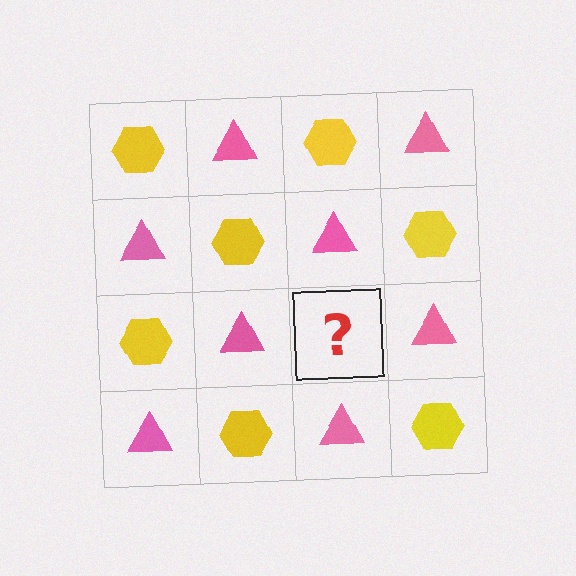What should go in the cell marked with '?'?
The missing cell should contain a yellow hexagon.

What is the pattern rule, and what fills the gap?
The rule is that it alternates yellow hexagon and pink triangle in a checkerboard pattern. The gap should be filled with a yellow hexagon.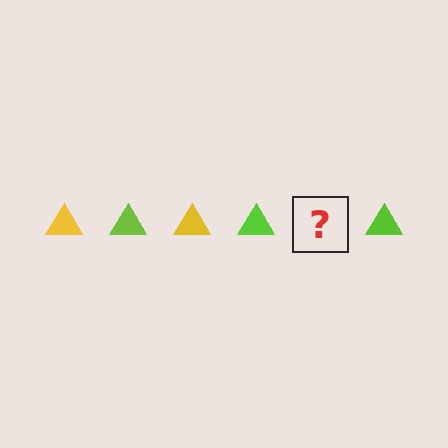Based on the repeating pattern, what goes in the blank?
The blank should be a yellow triangle.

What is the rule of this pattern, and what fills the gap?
The rule is that the pattern cycles through yellow, lime triangles. The gap should be filled with a yellow triangle.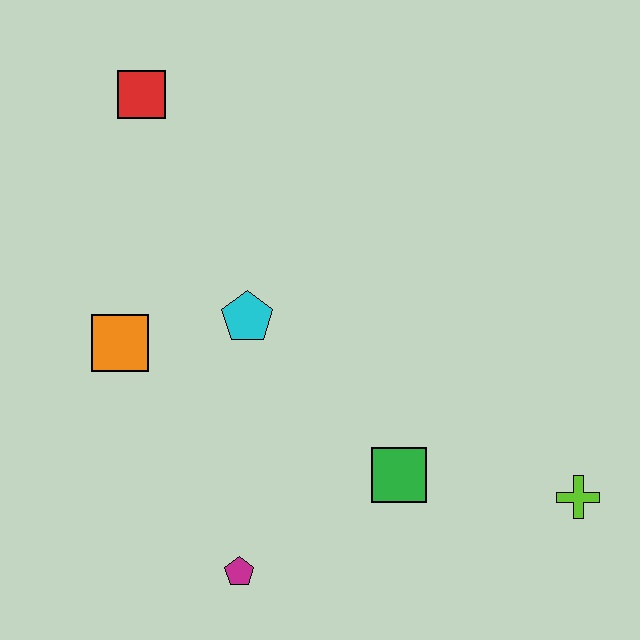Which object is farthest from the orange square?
The lime cross is farthest from the orange square.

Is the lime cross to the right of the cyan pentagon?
Yes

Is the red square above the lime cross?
Yes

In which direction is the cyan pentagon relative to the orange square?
The cyan pentagon is to the right of the orange square.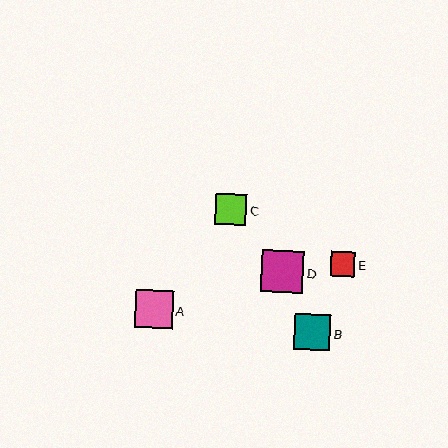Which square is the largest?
Square D is the largest with a size of approximately 42 pixels.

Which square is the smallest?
Square E is the smallest with a size of approximately 24 pixels.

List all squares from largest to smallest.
From largest to smallest: D, A, B, C, E.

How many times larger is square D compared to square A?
Square D is approximately 1.1 times the size of square A.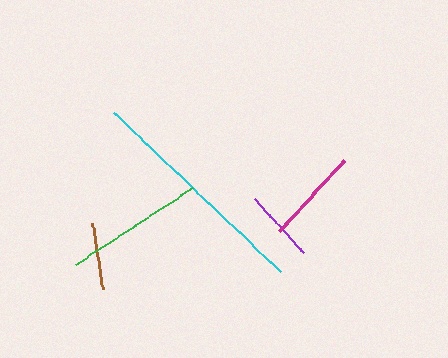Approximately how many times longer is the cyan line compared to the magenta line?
The cyan line is approximately 2.4 times the length of the magenta line.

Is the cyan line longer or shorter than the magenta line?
The cyan line is longer than the magenta line.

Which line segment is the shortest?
The brown line is the shortest at approximately 66 pixels.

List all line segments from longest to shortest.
From longest to shortest: cyan, green, magenta, purple, brown.